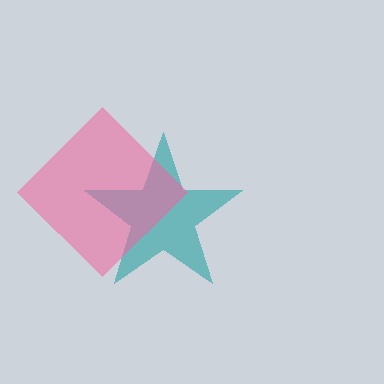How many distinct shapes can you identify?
There are 2 distinct shapes: a teal star, a pink diamond.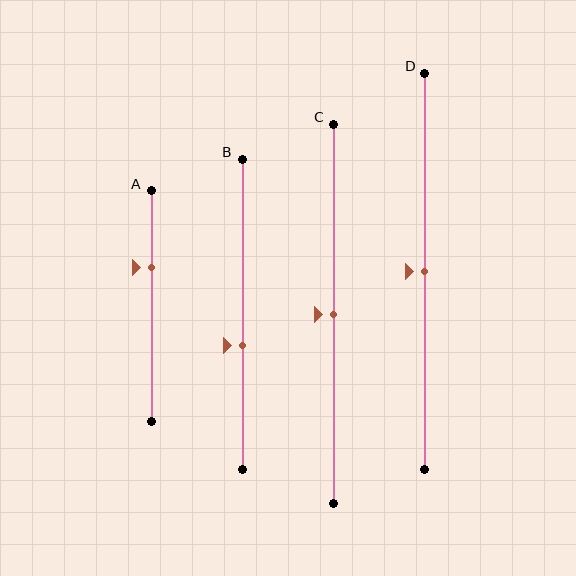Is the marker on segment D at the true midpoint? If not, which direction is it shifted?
Yes, the marker on segment D is at the true midpoint.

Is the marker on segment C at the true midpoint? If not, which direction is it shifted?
Yes, the marker on segment C is at the true midpoint.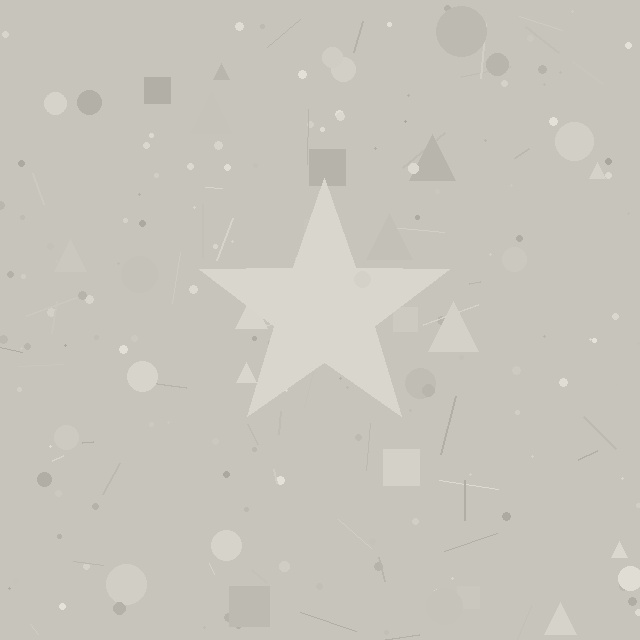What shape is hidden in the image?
A star is hidden in the image.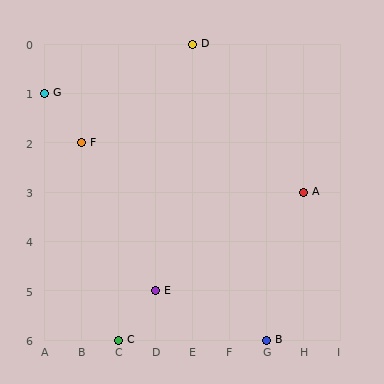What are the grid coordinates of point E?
Point E is at grid coordinates (D, 5).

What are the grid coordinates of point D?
Point D is at grid coordinates (E, 0).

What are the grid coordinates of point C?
Point C is at grid coordinates (C, 6).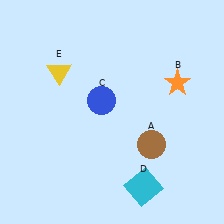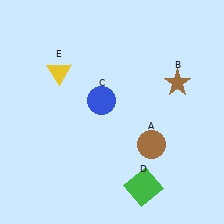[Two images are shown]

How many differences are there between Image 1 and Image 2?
There are 2 differences between the two images.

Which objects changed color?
B changed from orange to brown. D changed from cyan to green.